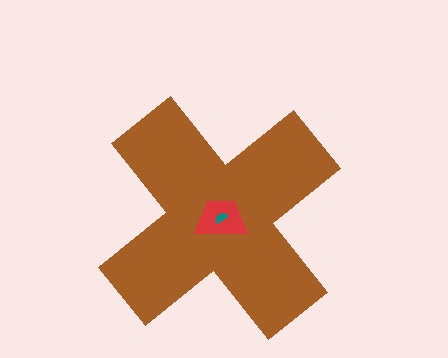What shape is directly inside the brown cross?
The red trapezoid.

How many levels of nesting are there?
3.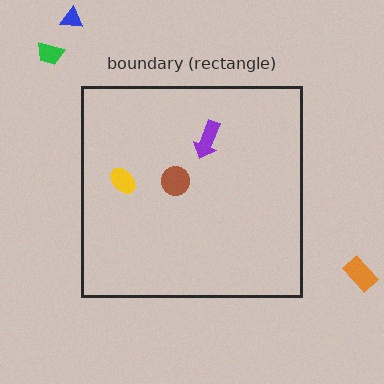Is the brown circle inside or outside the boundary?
Inside.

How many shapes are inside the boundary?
3 inside, 3 outside.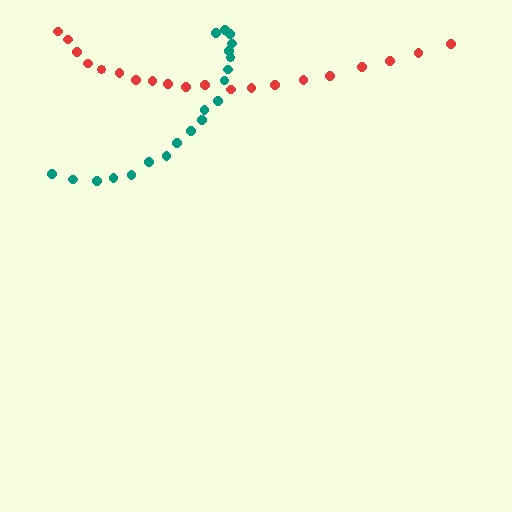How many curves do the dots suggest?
There are 2 distinct paths.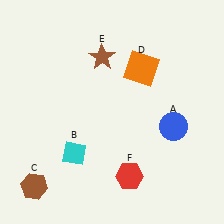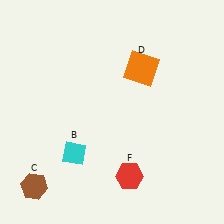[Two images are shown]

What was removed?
The blue circle (A), the brown star (E) were removed in Image 2.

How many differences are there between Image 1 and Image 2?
There are 2 differences between the two images.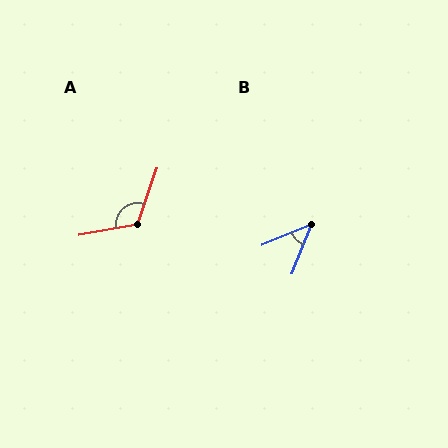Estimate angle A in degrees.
Approximately 119 degrees.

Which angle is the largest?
A, at approximately 119 degrees.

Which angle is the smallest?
B, at approximately 46 degrees.